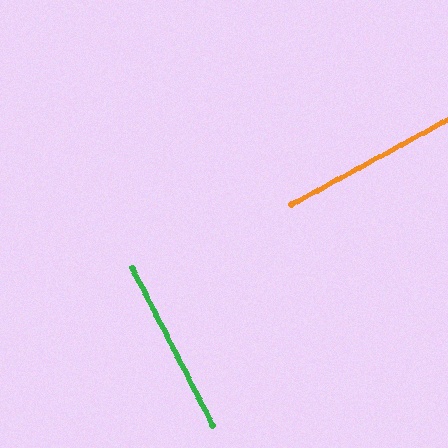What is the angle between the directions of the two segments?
Approximately 89 degrees.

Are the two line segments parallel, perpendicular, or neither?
Perpendicular — they meet at approximately 89°.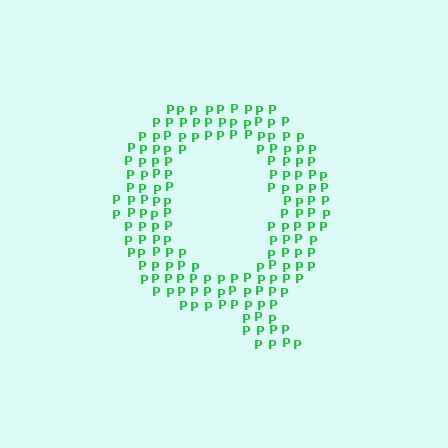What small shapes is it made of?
It is made of small letter P's.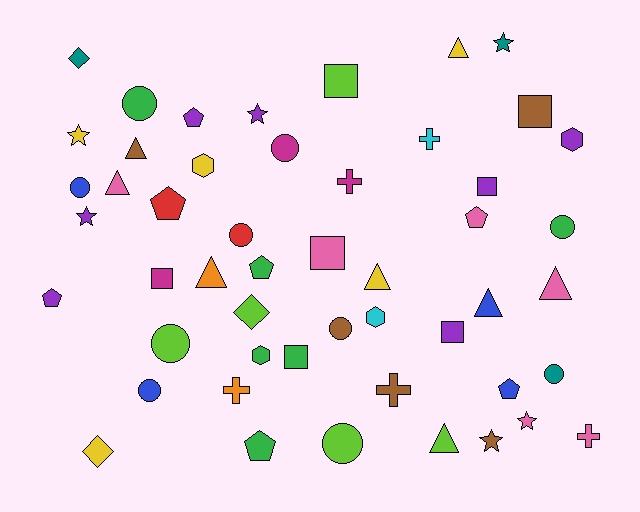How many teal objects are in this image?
There are 3 teal objects.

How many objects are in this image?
There are 50 objects.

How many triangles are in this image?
There are 8 triangles.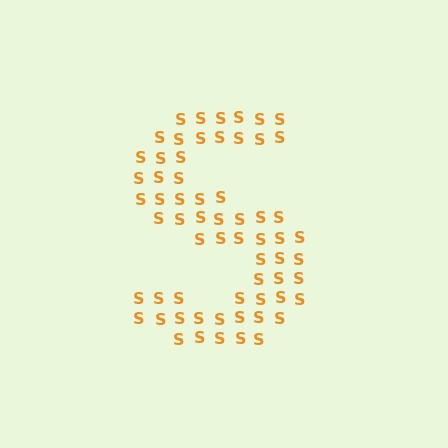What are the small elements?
The small elements are letter S's.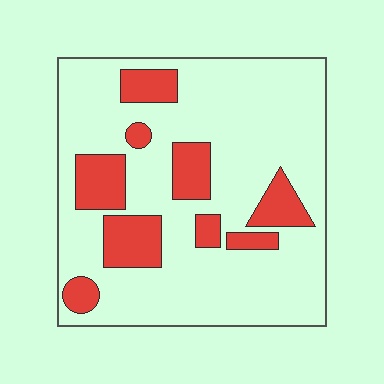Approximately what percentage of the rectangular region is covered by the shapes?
Approximately 20%.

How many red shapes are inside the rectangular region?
9.